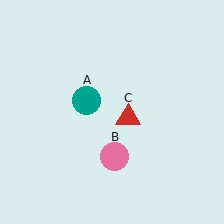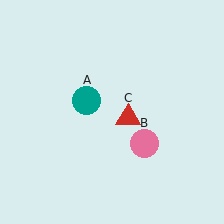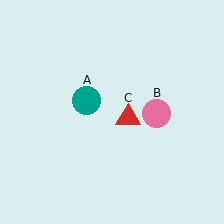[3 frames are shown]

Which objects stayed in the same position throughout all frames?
Teal circle (object A) and red triangle (object C) remained stationary.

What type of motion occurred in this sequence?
The pink circle (object B) rotated counterclockwise around the center of the scene.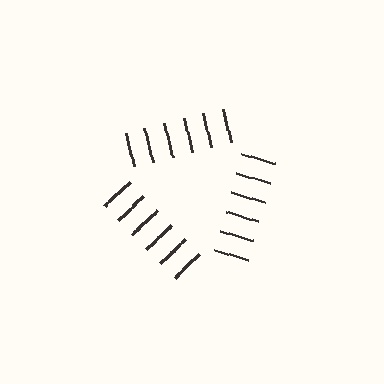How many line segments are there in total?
18 — 6 along each of the 3 edges.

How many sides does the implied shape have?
3 sides — the line-ends trace a triangle.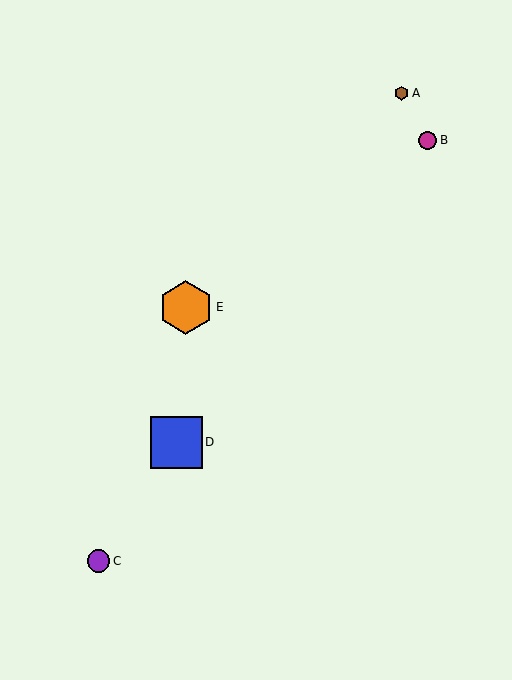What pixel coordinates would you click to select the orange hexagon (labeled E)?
Click at (186, 307) to select the orange hexagon E.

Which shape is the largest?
The orange hexagon (labeled E) is the largest.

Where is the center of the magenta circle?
The center of the magenta circle is at (428, 140).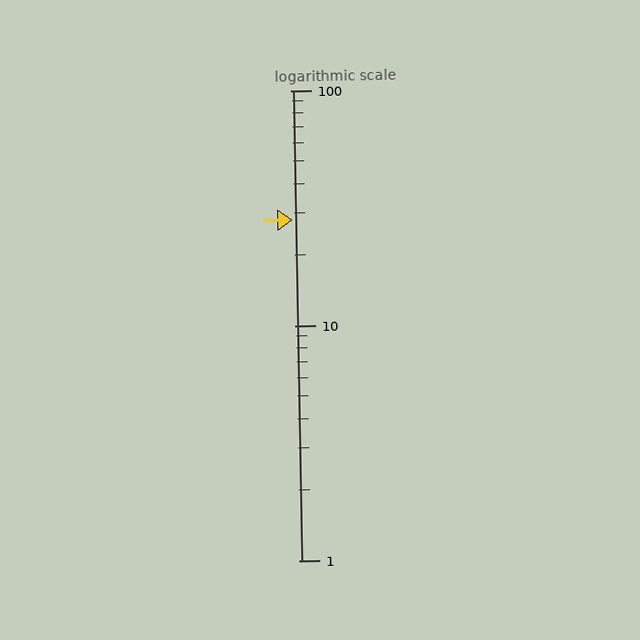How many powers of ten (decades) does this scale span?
The scale spans 2 decades, from 1 to 100.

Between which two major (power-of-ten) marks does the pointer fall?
The pointer is between 10 and 100.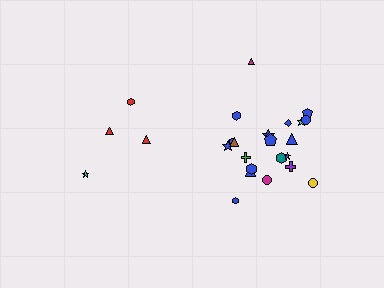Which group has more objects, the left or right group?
The right group.